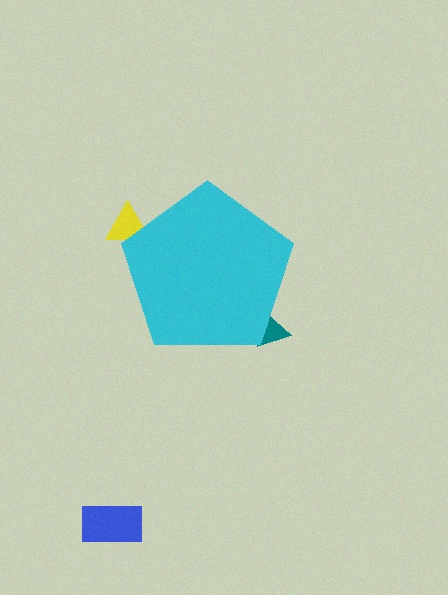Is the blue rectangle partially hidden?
No, the blue rectangle is fully visible.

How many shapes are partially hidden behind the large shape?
2 shapes are partially hidden.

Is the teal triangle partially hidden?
Yes, the teal triangle is partially hidden behind the cyan pentagon.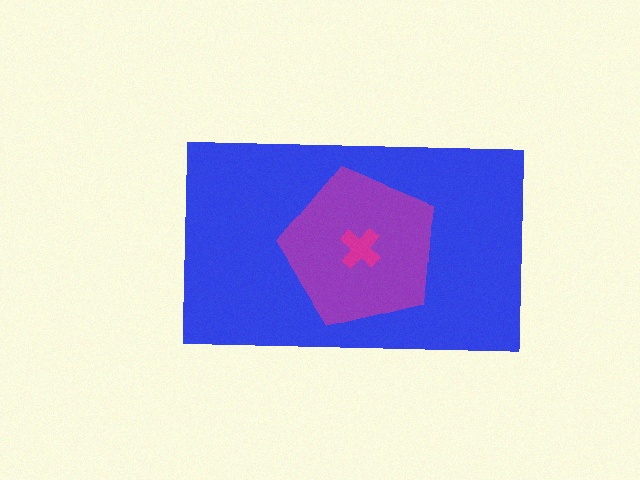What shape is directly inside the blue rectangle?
The purple pentagon.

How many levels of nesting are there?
3.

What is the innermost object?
The magenta cross.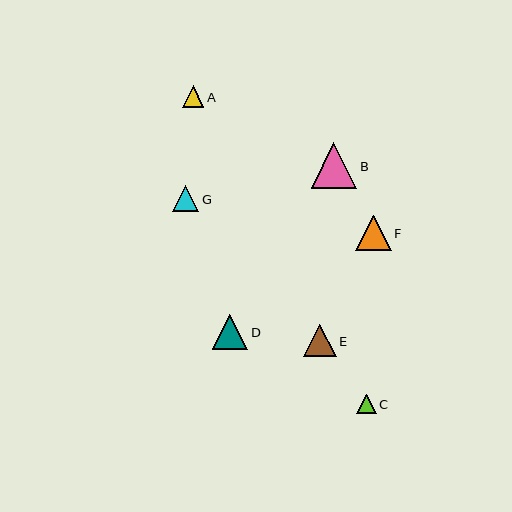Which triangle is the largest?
Triangle B is the largest with a size of approximately 46 pixels.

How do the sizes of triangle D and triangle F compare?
Triangle D and triangle F are approximately the same size.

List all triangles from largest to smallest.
From largest to smallest: B, D, F, E, G, A, C.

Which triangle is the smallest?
Triangle C is the smallest with a size of approximately 19 pixels.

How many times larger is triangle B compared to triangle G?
Triangle B is approximately 1.7 times the size of triangle G.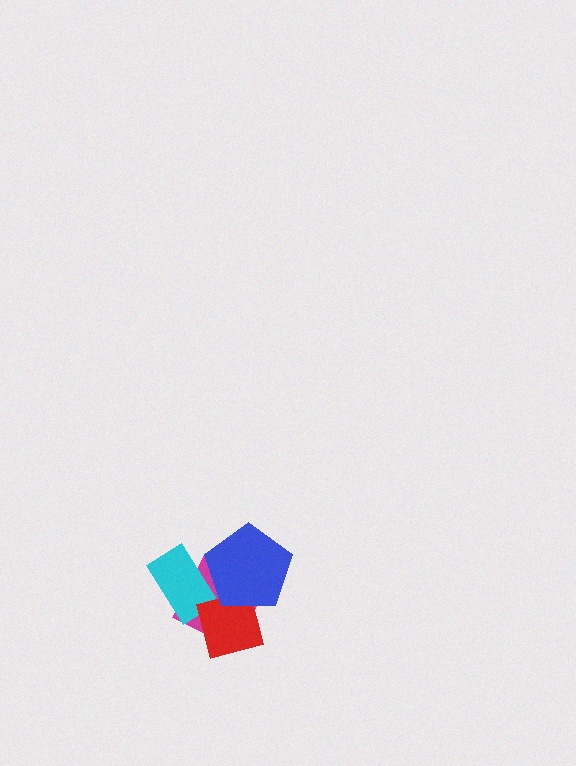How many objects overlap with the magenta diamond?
3 objects overlap with the magenta diamond.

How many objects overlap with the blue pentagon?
3 objects overlap with the blue pentagon.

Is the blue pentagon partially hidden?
No, no other shape covers it.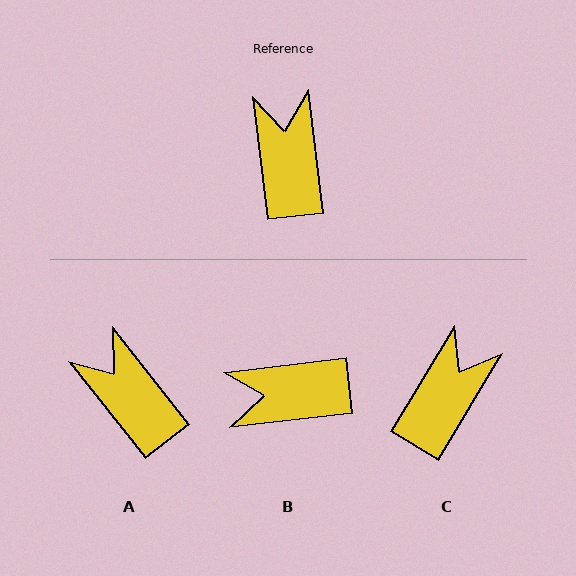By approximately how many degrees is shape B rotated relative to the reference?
Approximately 90 degrees counter-clockwise.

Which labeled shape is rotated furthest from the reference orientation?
B, about 90 degrees away.